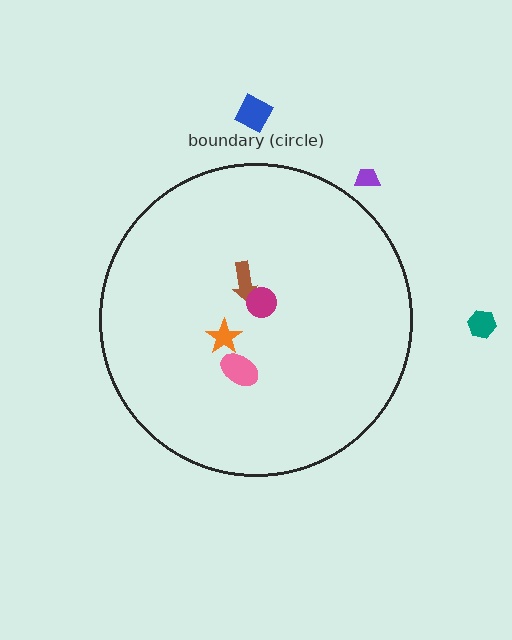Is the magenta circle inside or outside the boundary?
Inside.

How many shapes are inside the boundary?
4 inside, 3 outside.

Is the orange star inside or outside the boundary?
Inside.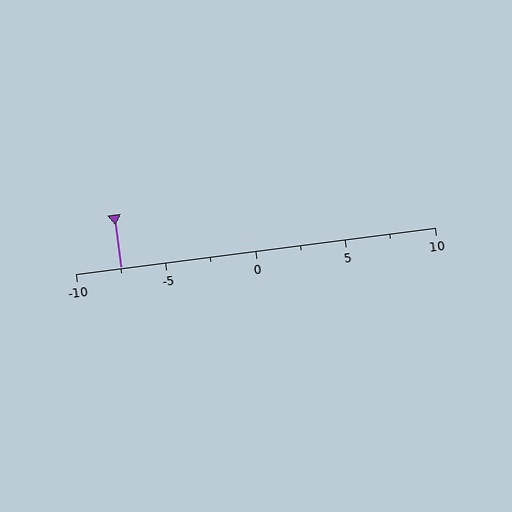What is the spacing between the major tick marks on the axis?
The major ticks are spaced 5 apart.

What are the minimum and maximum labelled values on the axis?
The axis runs from -10 to 10.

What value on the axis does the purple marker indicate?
The marker indicates approximately -7.5.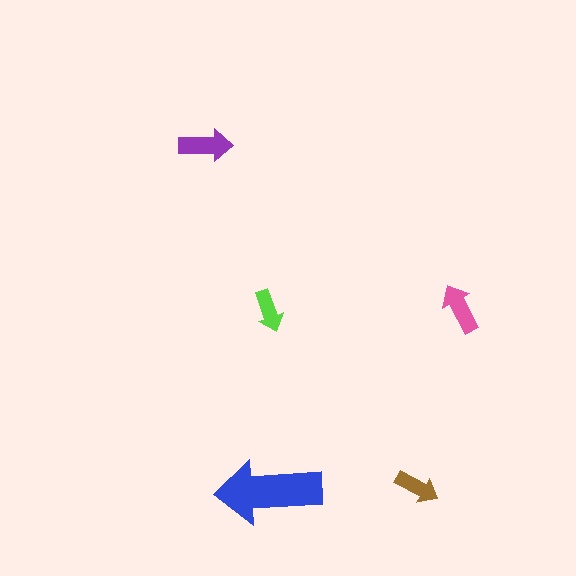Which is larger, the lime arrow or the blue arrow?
The blue one.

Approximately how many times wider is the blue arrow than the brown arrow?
About 2.5 times wider.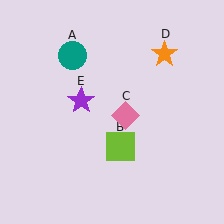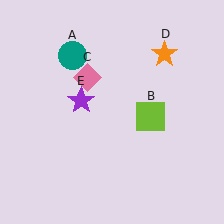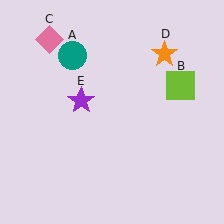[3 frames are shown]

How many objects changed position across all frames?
2 objects changed position: lime square (object B), pink diamond (object C).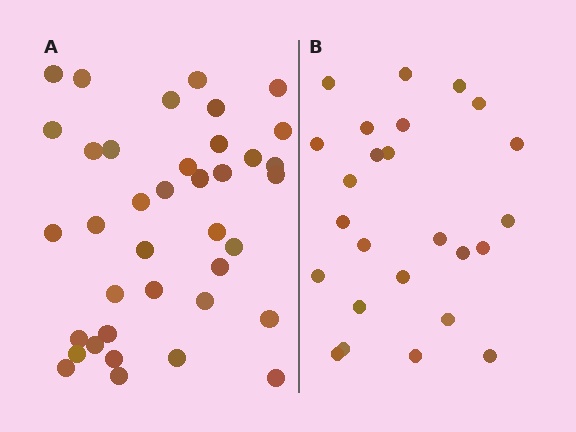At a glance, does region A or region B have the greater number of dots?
Region A (the left region) has more dots.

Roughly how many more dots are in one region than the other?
Region A has approximately 15 more dots than region B.